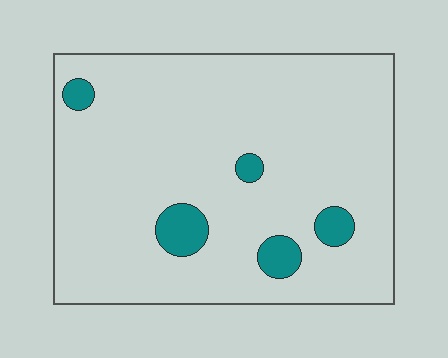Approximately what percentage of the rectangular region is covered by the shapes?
Approximately 10%.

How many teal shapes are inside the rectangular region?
5.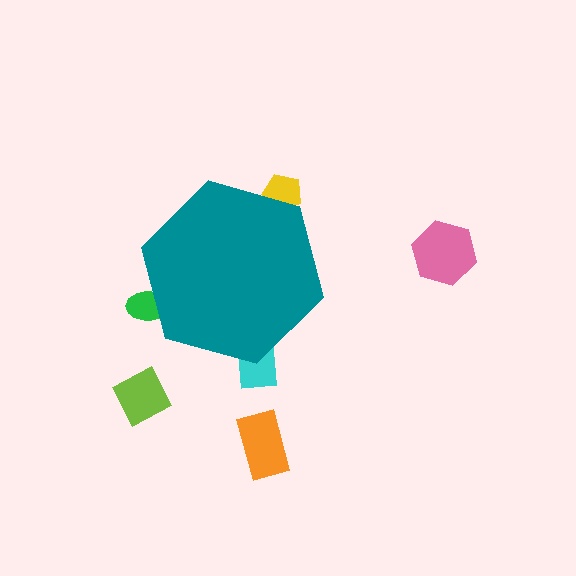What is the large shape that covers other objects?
A teal hexagon.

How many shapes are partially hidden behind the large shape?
3 shapes are partially hidden.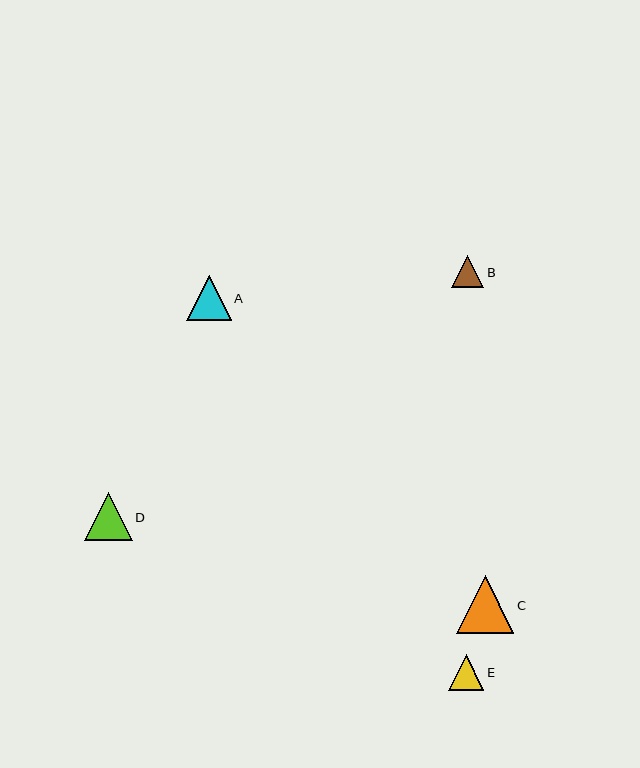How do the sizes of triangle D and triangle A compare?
Triangle D and triangle A are approximately the same size.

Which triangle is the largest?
Triangle C is the largest with a size of approximately 57 pixels.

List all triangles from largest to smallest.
From largest to smallest: C, D, A, E, B.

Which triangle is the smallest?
Triangle B is the smallest with a size of approximately 32 pixels.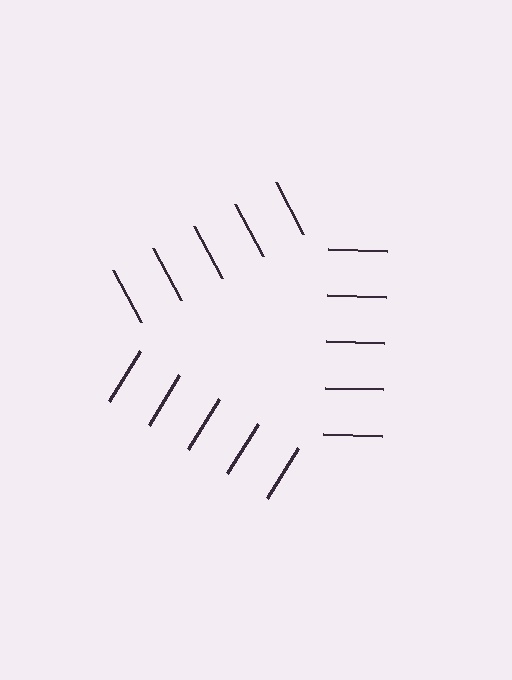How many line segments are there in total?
15 — 5 along each of the 3 edges.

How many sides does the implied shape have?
3 sides — the line-ends trace a triangle.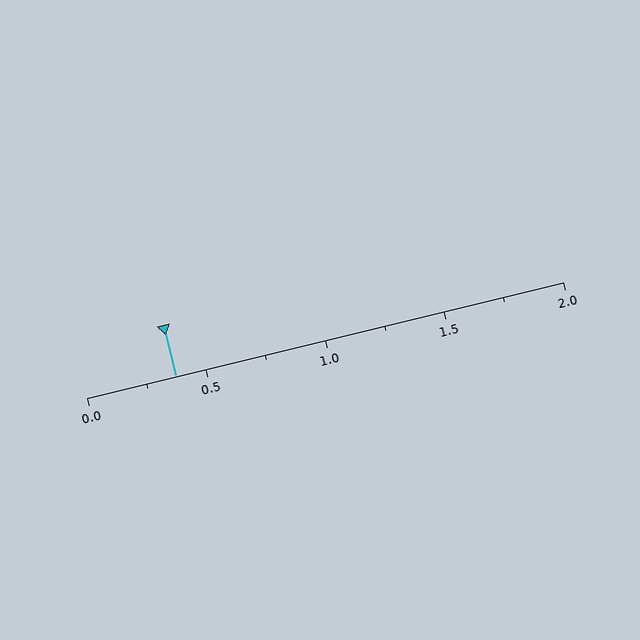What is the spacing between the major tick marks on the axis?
The major ticks are spaced 0.5 apart.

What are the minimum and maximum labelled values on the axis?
The axis runs from 0.0 to 2.0.